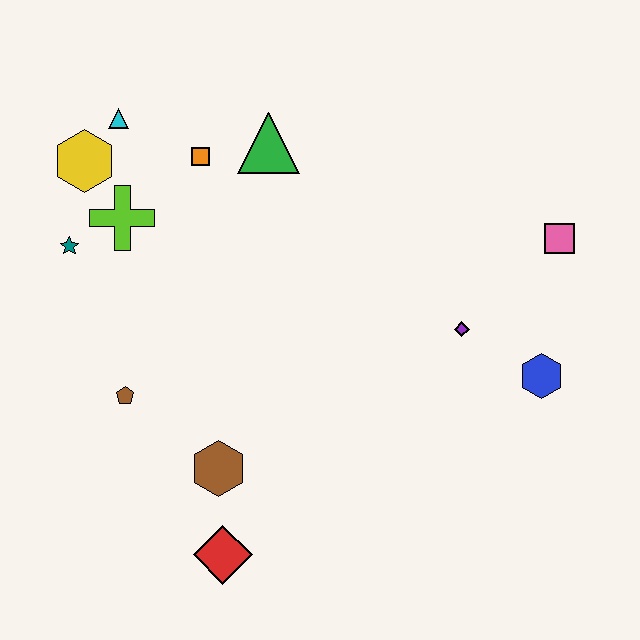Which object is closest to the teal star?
The lime cross is closest to the teal star.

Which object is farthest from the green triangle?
The red diamond is farthest from the green triangle.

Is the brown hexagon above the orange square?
No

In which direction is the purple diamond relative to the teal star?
The purple diamond is to the right of the teal star.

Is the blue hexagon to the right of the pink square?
No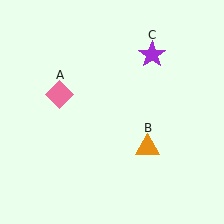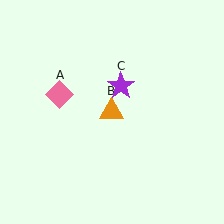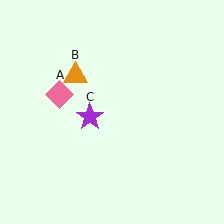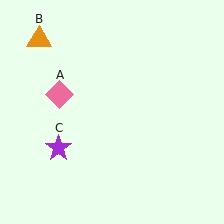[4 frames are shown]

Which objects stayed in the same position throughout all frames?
Pink diamond (object A) remained stationary.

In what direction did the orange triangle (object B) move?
The orange triangle (object B) moved up and to the left.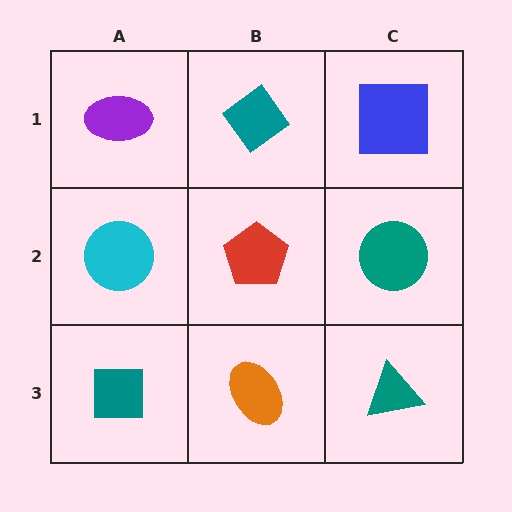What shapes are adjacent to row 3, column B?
A red pentagon (row 2, column B), a teal square (row 3, column A), a teal triangle (row 3, column C).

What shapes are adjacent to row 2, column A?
A purple ellipse (row 1, column A), a teal square (row 3, column A), a red pentagon (row 2, column B).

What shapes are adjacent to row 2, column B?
A teal diamond (row 1, column B), an orange ellipse (row 3, column B), a cyan circle (row 2, column A), a teal circle (row 2, column C).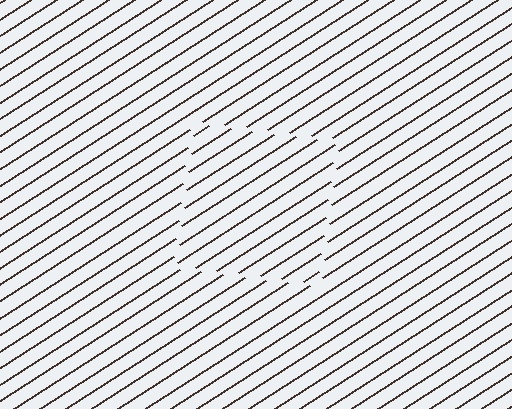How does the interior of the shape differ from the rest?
The interior of the shape contains the same grating, shifted by half a period — the contour is defined by the phase discontinuity where line-ends from the inner and outer gratings abut.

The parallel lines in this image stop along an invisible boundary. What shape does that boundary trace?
An illusory square. The interior of the shape contains the same grating, shifted by half a period — the contour is defined by the phase discontinuity where line-ends from the inner and outer gratings abut.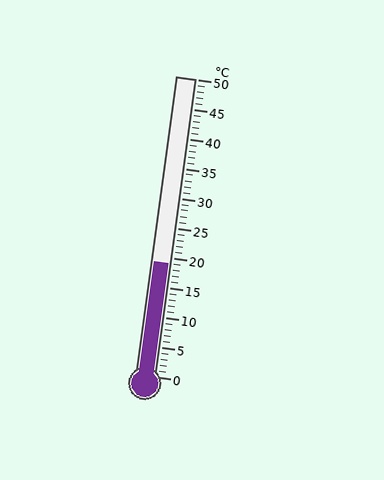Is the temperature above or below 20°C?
The temperature is below 20°C.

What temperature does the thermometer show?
The thermometer shows approximately 19°C.